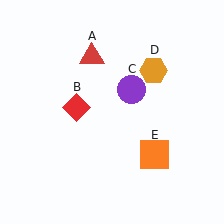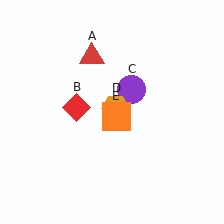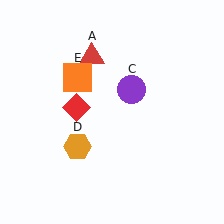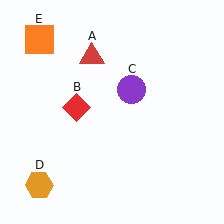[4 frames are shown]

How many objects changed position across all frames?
2 objects changed position: orange hexagon (object D), orange square (object E).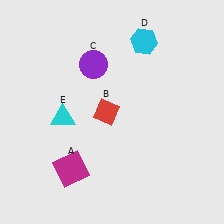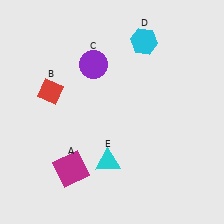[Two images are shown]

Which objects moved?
The objects that moved are: the red diamond (B), the cyan triangle (E).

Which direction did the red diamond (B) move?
The red diamond (B) moved left.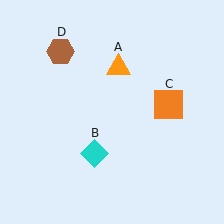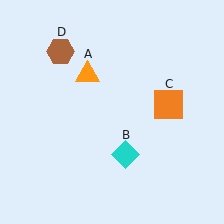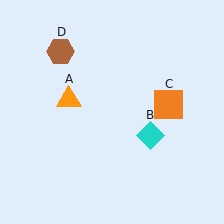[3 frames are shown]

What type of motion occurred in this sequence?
The orange triangle (object A), cyan diamond (object B) rotated counterclockwise around the center of the scene.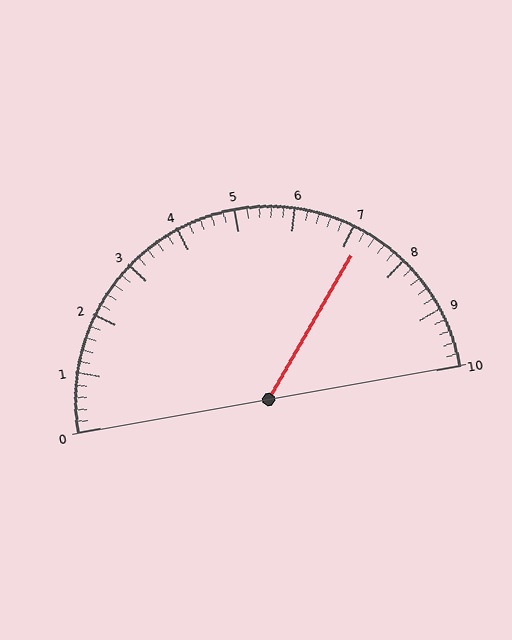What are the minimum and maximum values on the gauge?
The gauge ranges from 0 to 10.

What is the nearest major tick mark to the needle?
The nearest major tick mark is 7.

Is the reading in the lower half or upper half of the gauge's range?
The reading is in the upper half of the range (0 to 10).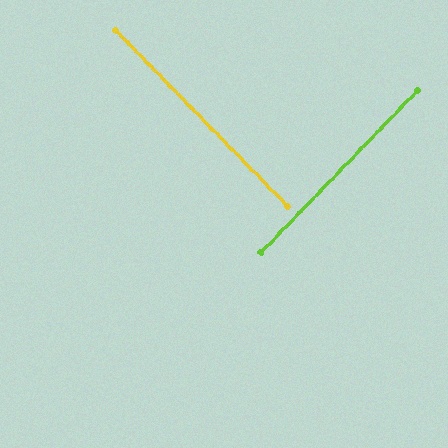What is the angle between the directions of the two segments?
Approximately 88 degrees.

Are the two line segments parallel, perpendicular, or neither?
Perpendicular — they meet at approximately 88°.